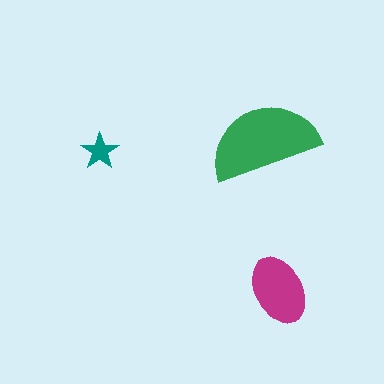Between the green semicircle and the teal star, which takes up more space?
The green semicircle.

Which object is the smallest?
The teal star.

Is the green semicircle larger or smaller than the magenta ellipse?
Larger.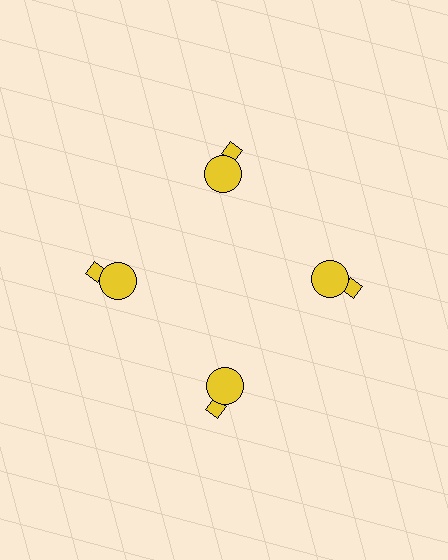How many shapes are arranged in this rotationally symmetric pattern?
There are 8 shapes, arranged in 4 groups of 2.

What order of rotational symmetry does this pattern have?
This pattern has 4-fold rotational symmetry.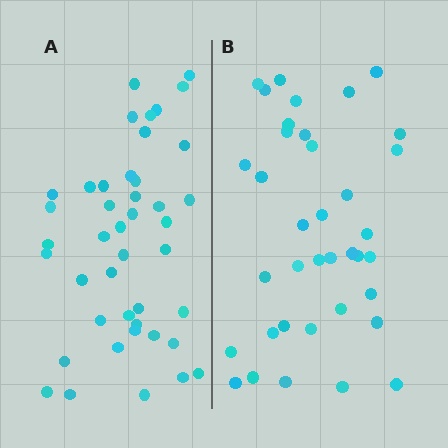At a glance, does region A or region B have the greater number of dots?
Region A (the left region) has more dots.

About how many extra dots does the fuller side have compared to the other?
Region A has about 6 more dots than region B.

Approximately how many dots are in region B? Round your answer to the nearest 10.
About 40 dots. (The exact count is 37, which rounds to 40.)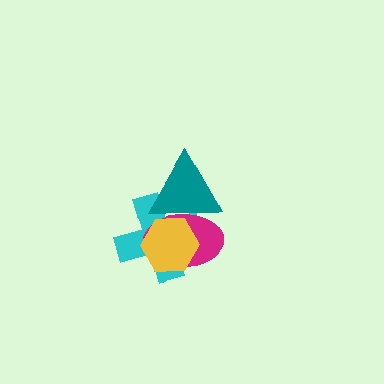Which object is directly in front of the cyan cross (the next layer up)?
The magenta ellipse is directly in front of the cyan cross.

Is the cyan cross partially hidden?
Yes, it is partially covered by another shape.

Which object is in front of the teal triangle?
The yellow hexagon is in front of the teal triangle.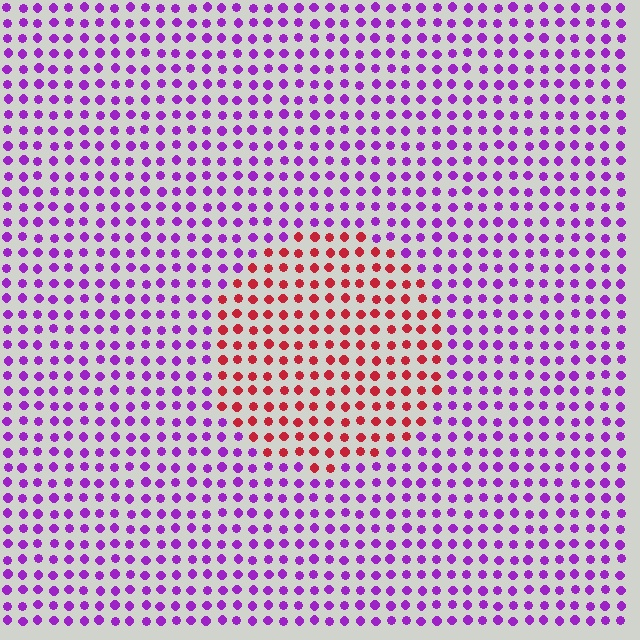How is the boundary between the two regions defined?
The boundary is defined purely by a slight shift in hue (about 67 degrees). Spacing, size, and orientation are identical on both sides.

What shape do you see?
I see a circle.